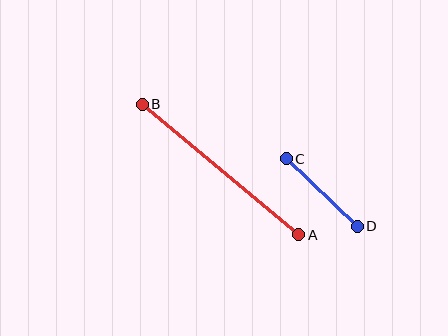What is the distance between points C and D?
The distance is approximately 98 pixels.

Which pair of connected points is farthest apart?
Points A and B are farthest apart.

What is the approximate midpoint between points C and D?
The midpoint is at approximately (322, 193) pixels.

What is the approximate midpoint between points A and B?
The midpoint is at approximately (221, 170) pixels.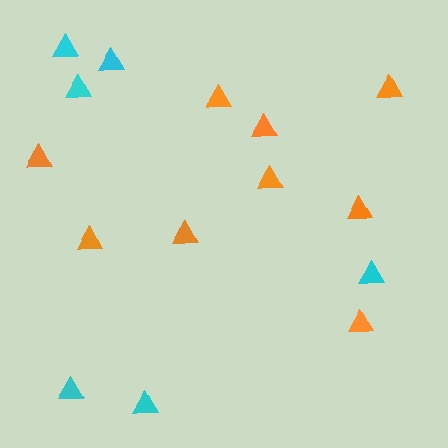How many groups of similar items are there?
There are 2 groups: one group of orange triangles (9) and one group of cyan triangles (6).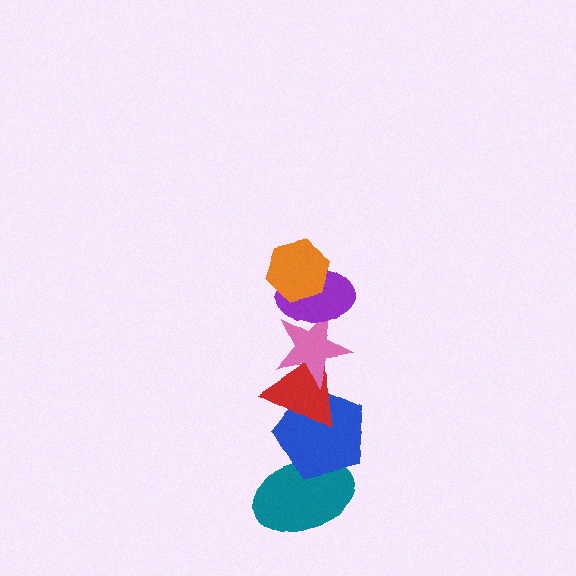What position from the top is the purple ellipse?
The purple ellipse is 2nd from the top.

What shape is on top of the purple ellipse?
The orange hexagon is on top of the purple ellipse.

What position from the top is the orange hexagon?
The orange hexagon is 1st from the top.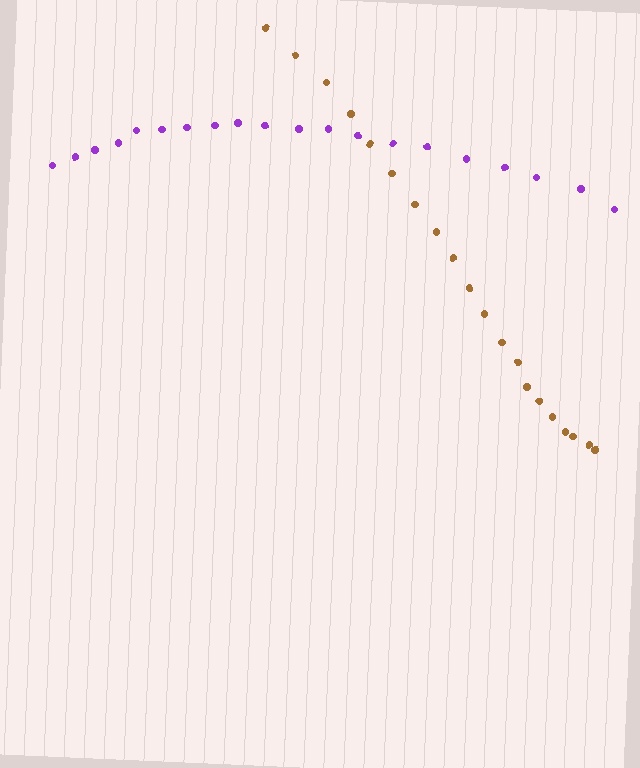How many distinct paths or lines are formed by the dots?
There are 2 distinct paths.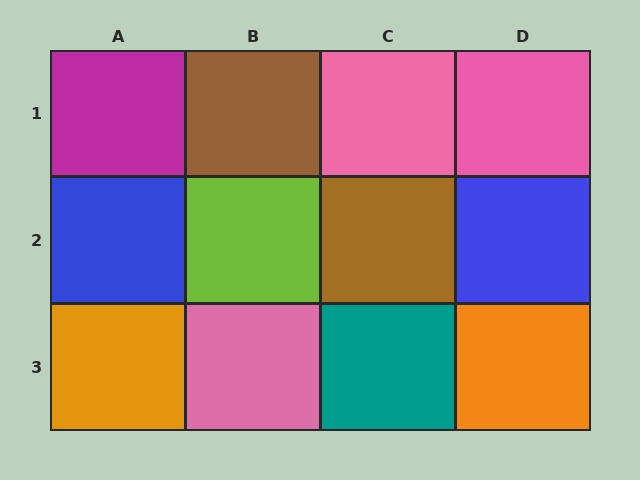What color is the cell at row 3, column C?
Teal.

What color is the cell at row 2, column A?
Blue.